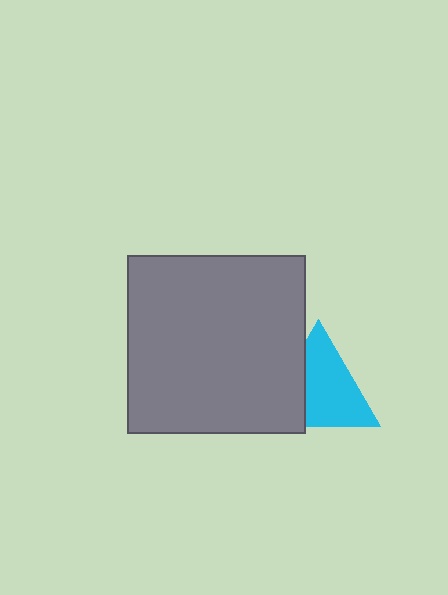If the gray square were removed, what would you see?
You would see the complete cyan triangle.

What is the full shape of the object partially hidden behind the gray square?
The partially hidden object is a cyan triangle.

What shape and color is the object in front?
The object in front is a gray square.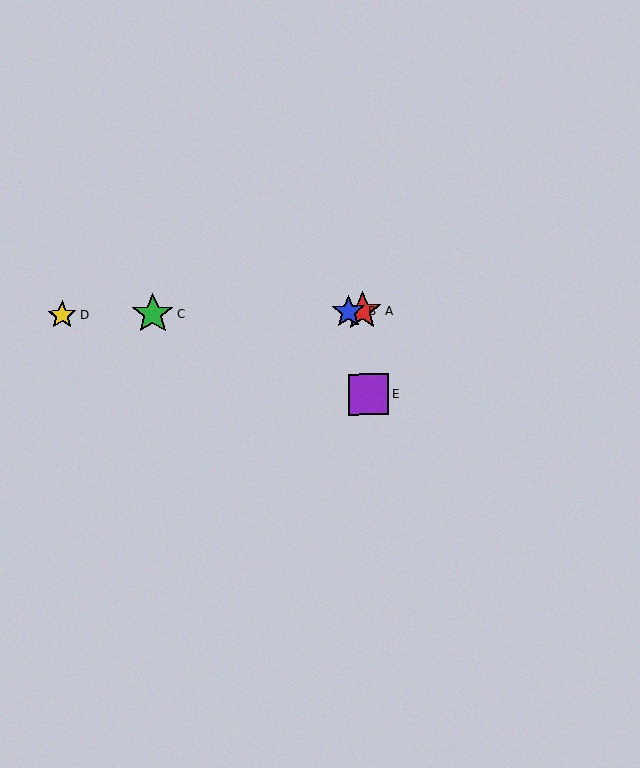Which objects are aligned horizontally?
Objects A, B, C, D are aligned horizontally.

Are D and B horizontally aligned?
Yes, both are at y≈315.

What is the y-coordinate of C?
Object C is at y≈314.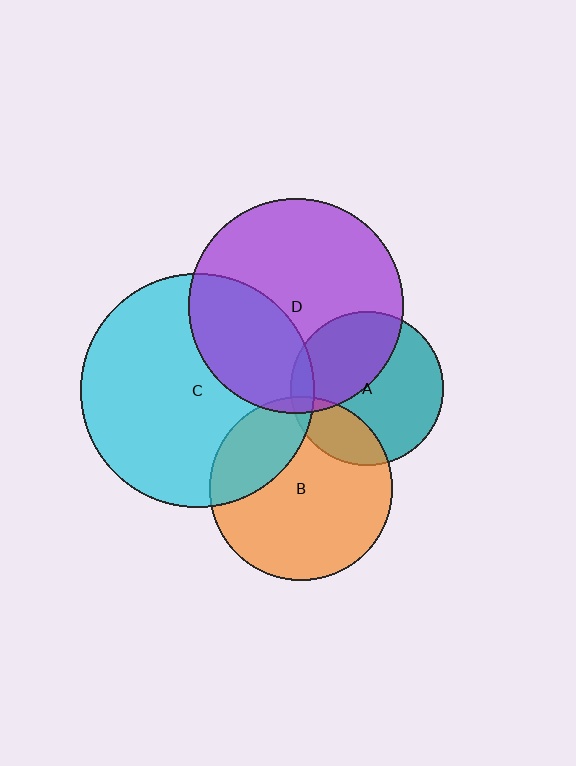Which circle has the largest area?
Circle C (cyan).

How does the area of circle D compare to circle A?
Approximately 2.0 times.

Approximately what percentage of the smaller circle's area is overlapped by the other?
Approximately 35%.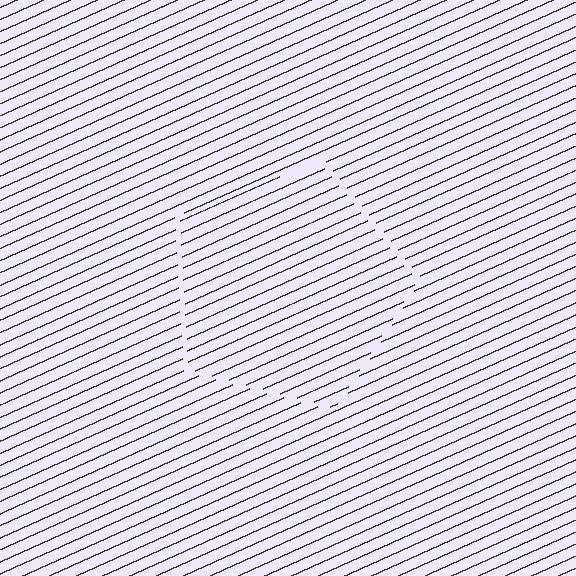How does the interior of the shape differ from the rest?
The interior of the shape contains the same grating, shifted by half a period — the contour is defined by the phase discontinuity where line-ends from the inner and outer gratings abut.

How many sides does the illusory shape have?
5 sides — the line-ends trace a pentagon.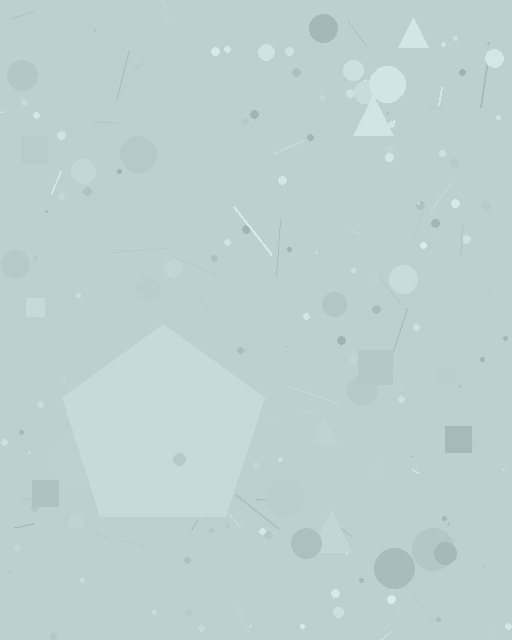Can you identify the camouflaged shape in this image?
The camouflaged shape is a pentagon.